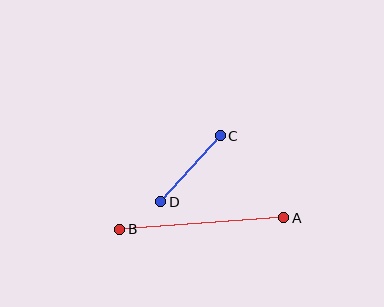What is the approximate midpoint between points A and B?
The midpoint is at approximately (202, 223) pixels.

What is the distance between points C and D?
The distance is approximately 89 pixels.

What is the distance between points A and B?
The distance is approximately 165 pixels.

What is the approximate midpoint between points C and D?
The midpoint is at approximately (190, 169) pixels.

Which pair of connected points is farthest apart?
Points A and B are farthest apart.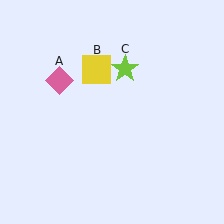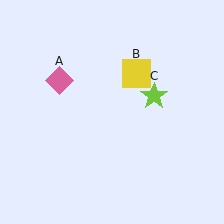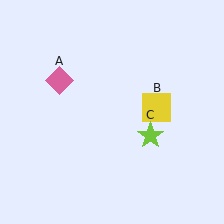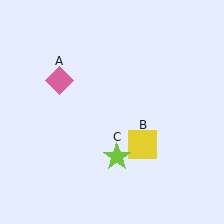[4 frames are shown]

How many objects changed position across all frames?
2 objects changed position: yellow square (object B), lime star (object C).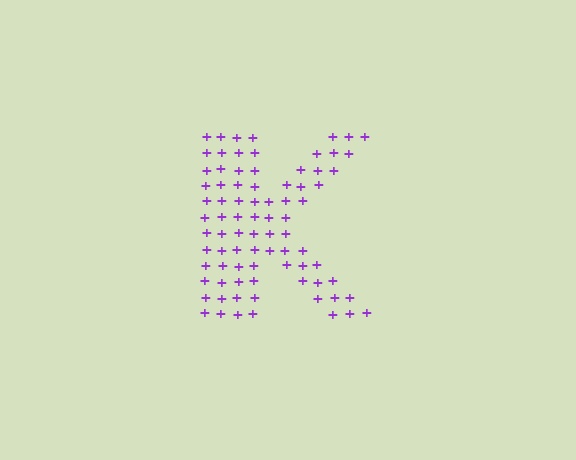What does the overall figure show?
The overall figure shows the letter K.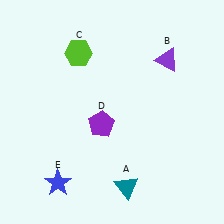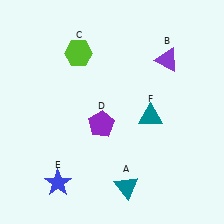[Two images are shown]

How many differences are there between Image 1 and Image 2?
There is 1 difference between the two images.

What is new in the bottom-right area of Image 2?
A teal triangle (F) was added in the bottom-right area of Image 2.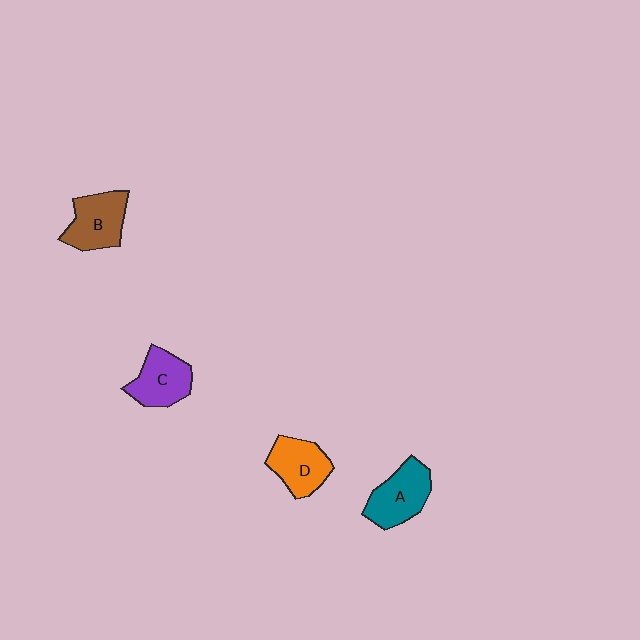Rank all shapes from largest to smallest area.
From largest to smallest: A (teal), B (brown), C (purple), D (orange).